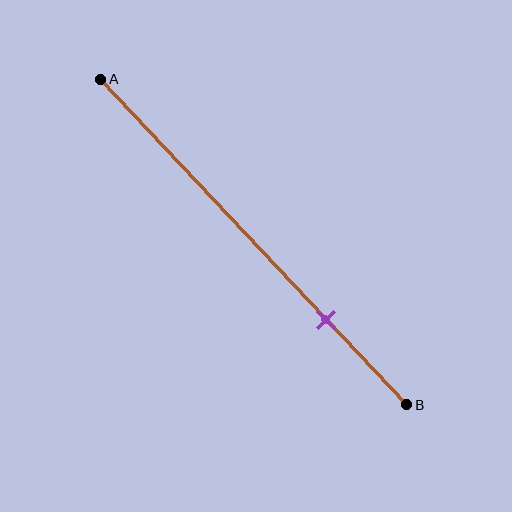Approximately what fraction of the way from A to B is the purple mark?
The purple mark is approximately 75% of the way from A to B.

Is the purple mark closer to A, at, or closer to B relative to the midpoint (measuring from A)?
The purple mark is closer to point B than the midpoint of segment AB.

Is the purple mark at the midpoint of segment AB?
No, the mark is at about 75% from A, not at the 50% midpoint.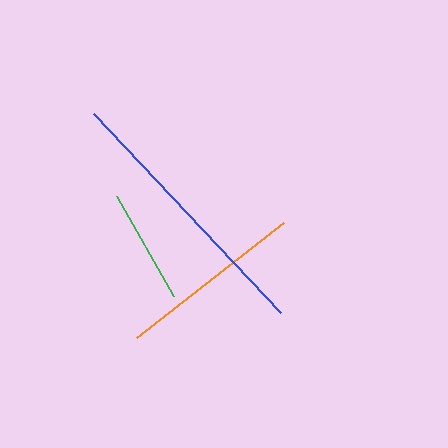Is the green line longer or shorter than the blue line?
The blue line is longer than the green line.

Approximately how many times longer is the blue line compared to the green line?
The blue line is approximately 2.4 times the length of the green line.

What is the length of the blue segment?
The blue segment is approximately 273 pixels long.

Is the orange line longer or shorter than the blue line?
The blue line is longer than the orange line.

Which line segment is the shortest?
The green line is the shortest at approximately 116 pixels.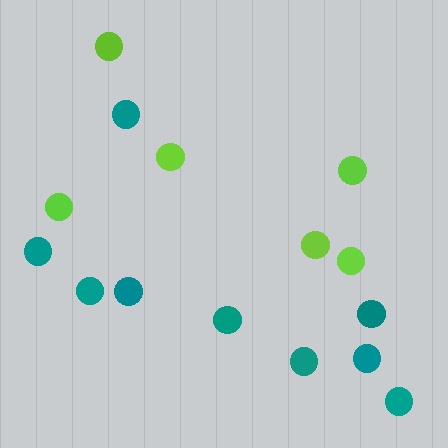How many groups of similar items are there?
There are 2 groups: one group of lime circles (6) and one group of teal circles (9).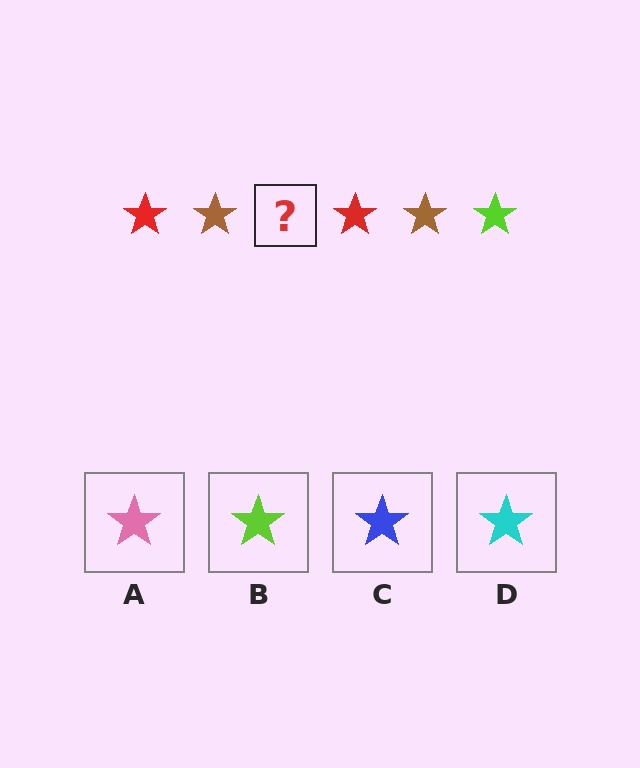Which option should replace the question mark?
Option B.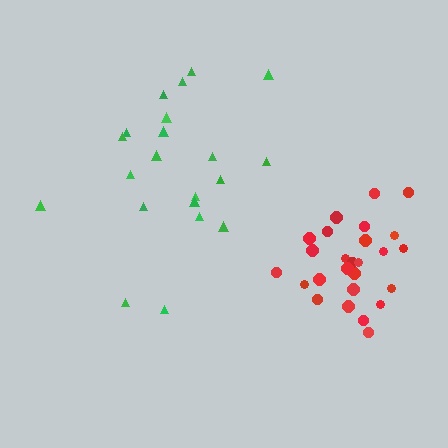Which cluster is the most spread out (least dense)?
Green.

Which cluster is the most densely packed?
Red.